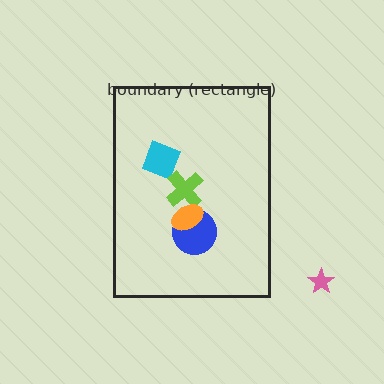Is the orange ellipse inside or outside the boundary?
Inside.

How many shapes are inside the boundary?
4 inside, 1 outside.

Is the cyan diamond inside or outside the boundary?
Inside.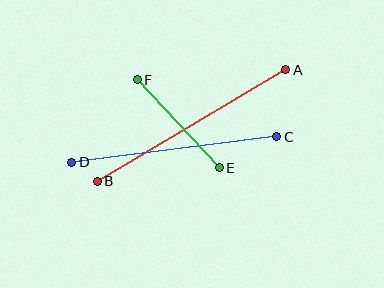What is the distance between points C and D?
The distance is approximately 206 pixels.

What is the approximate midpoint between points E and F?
The midpoint is at approximately (178, 124) pixels.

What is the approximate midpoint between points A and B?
The midpoint is at approximately (192, 126) pixels.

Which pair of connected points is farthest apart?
Points A and B are farthest apart.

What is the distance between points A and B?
The distance is approximately 219 pixels.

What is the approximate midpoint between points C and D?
The midpoint is at approximately (174, 150) pixels.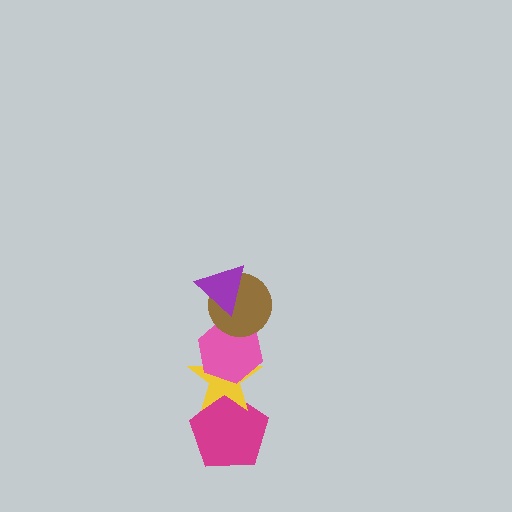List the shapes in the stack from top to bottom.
From top to bottom: the purple triangle, the brown circle, the pink hexagon, the yellow star, the magenta pentagon.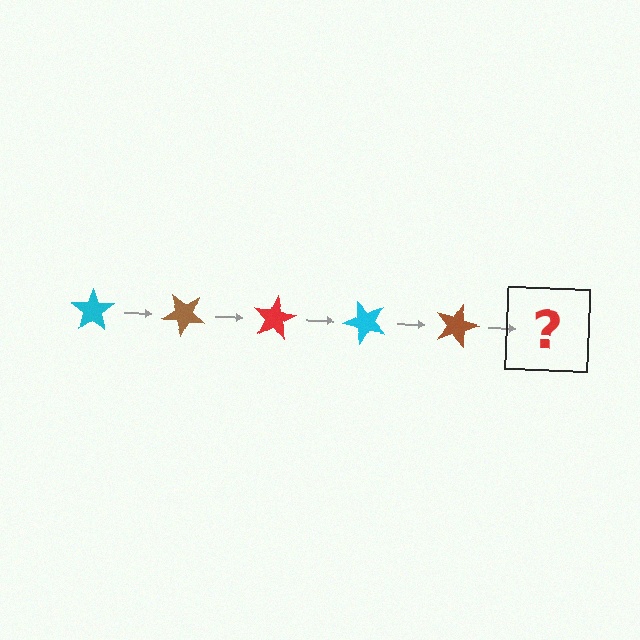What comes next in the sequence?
The next element should be a red star, rotated 200 degrees from the start.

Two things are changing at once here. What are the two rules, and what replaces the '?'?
The two rules are that it rotates 40 degrees each step and the color cycles through cyan, brown, and red. The '?' should be a red star, rotated 200 degrees from the start.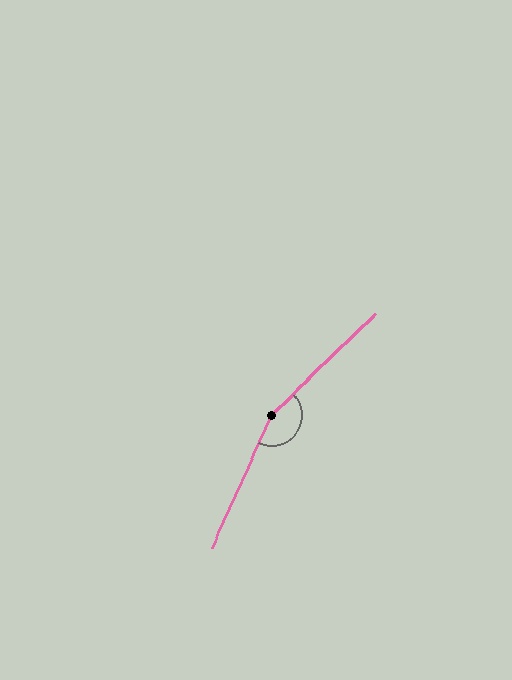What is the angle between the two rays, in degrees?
Approximately 159 degrees.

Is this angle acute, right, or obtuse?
It is obtuse.